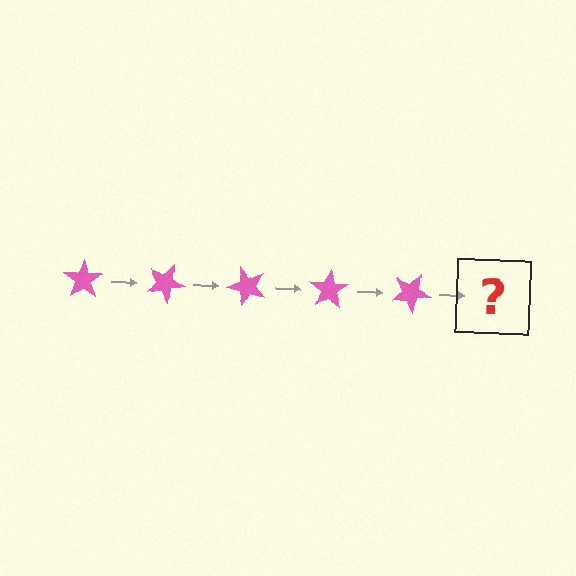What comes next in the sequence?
The next element should be a pink star rotated 125 degrees.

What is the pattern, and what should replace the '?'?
The pattern is that the star rotates 25 degrees each step. The '?' should be a pink star rotated 125 degrees.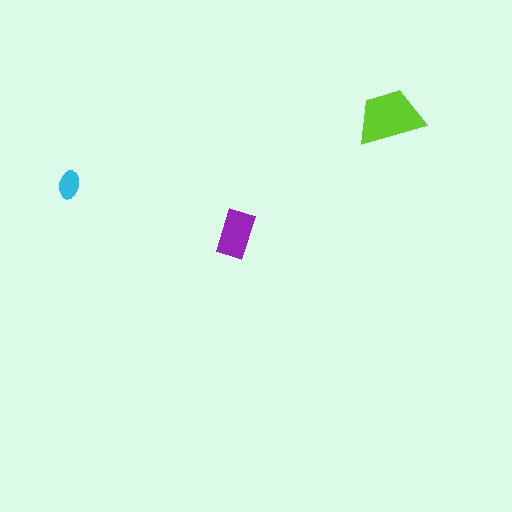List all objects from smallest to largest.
The cyan ellipse, the purple rectangle, the lime trapezoid.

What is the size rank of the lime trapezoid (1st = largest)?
1st.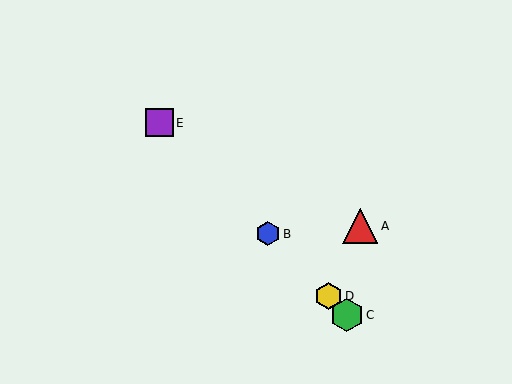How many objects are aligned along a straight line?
4 objects (B, C, D, E) are aligned along a straight line.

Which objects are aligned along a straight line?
Objects B, C, D, E are aligned along a straight line.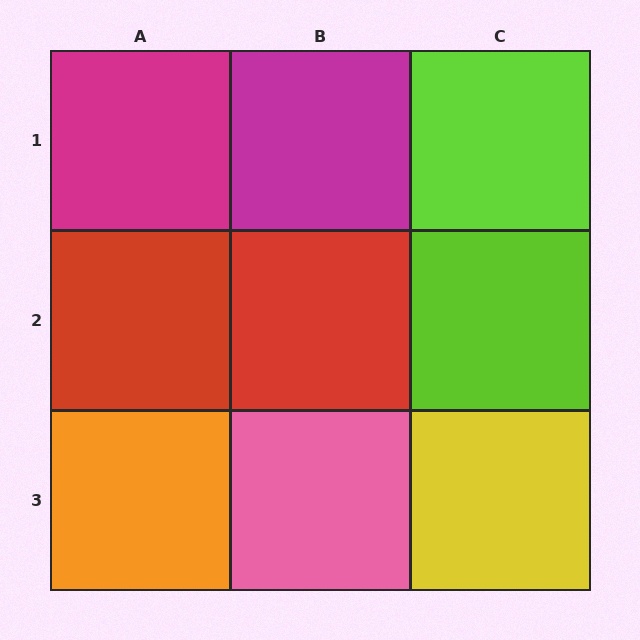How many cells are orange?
1 cell is orange.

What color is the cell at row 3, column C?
Yellow.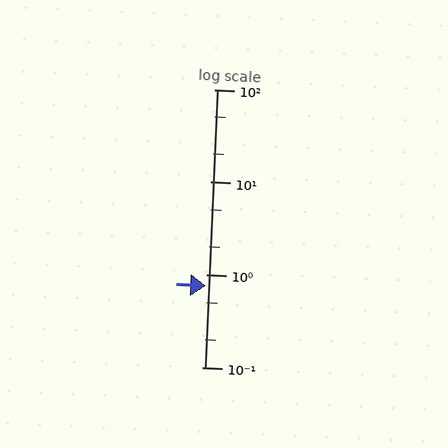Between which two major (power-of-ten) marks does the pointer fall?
The pointer is between 0.1 and 1.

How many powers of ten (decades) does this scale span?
The scale spans 3 decades, from 0.1 to 100.